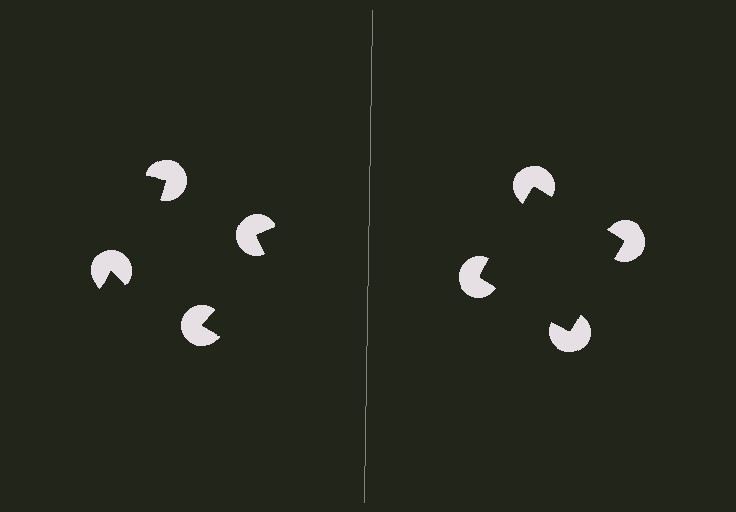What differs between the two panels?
The pac-man discs are positioned identically on both sides; only the wedge orientations differ. On the right they align to a square; on the left they are misaligned.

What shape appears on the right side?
An illusory square.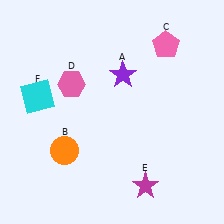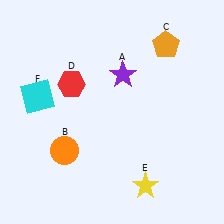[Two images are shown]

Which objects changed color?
C changed from pink to orange. D changed from pink to red. E changed from magenta to yellow.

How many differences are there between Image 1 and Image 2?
There are 3 differences between the two images.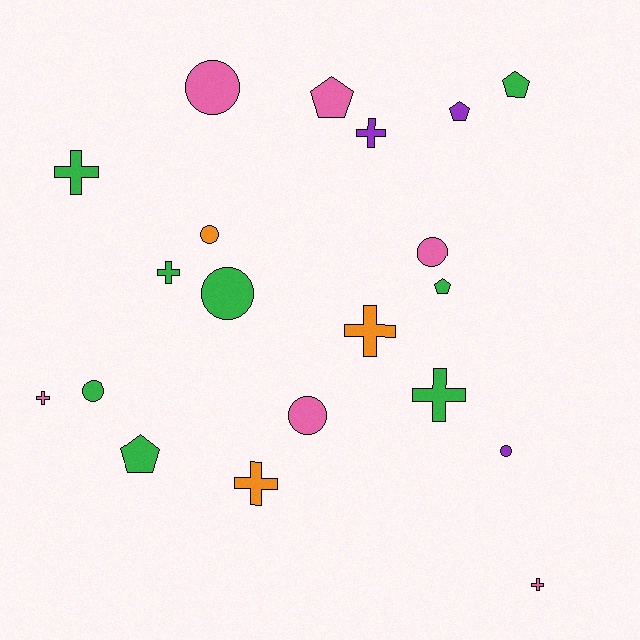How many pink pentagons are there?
There is 1 pink pentagon.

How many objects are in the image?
There are 20 objects.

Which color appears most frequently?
Green, with 8 objects.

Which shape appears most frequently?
Cross, with 8 objects.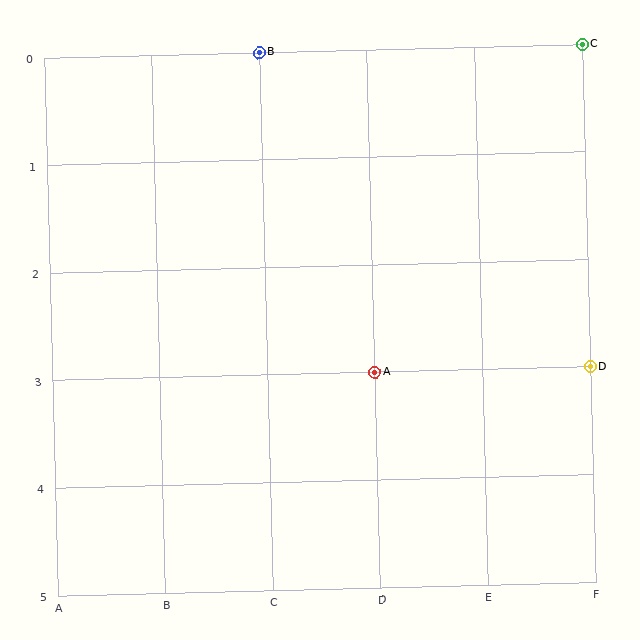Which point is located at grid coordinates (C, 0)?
Point B is at (C, 0).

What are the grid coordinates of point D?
Point D is at grid coordinates (F, 3).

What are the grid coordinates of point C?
Point C is at grid coordinates (F, 0).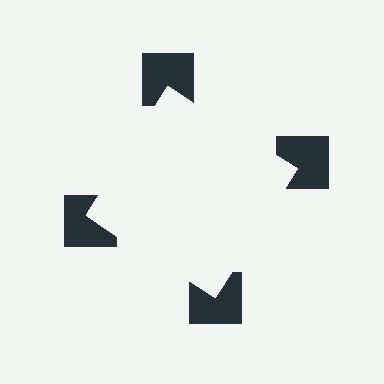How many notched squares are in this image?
There are 4 — one at each vertex of the illusory square.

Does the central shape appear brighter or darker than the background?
It typically appears slightly brighter than the background, even though no actual brightness change is drawn.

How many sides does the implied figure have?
4 sides.